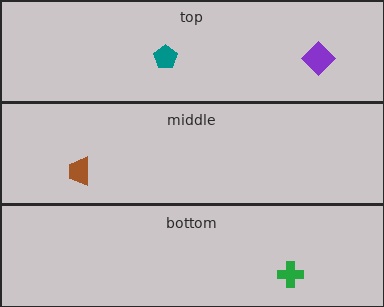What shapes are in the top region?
The purple diamond, the teal pentagon.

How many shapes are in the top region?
2.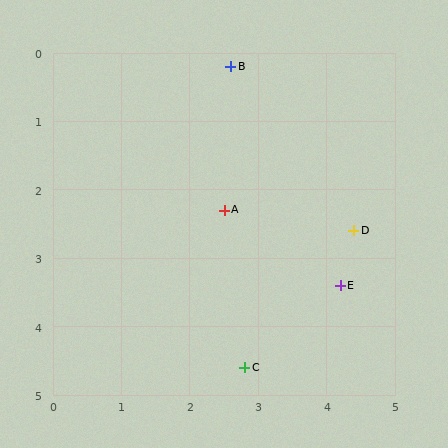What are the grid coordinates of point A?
Point A is at approximately (2.5, 2.3).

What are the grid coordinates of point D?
Point D is at approximately (4.4, 2.6).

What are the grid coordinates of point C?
Point C is at approximately (2.8, 4.6).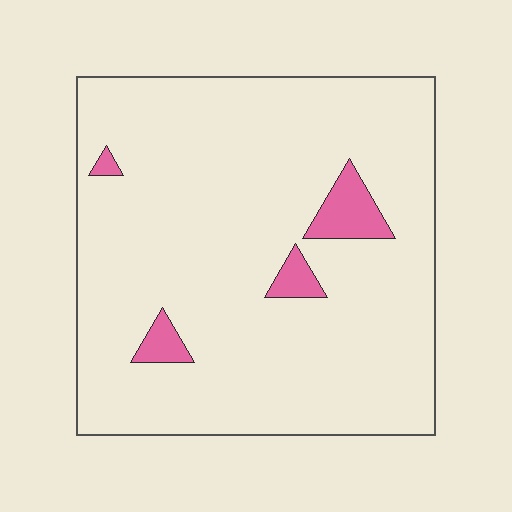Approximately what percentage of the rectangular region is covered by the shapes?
Approximately 5%.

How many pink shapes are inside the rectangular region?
4.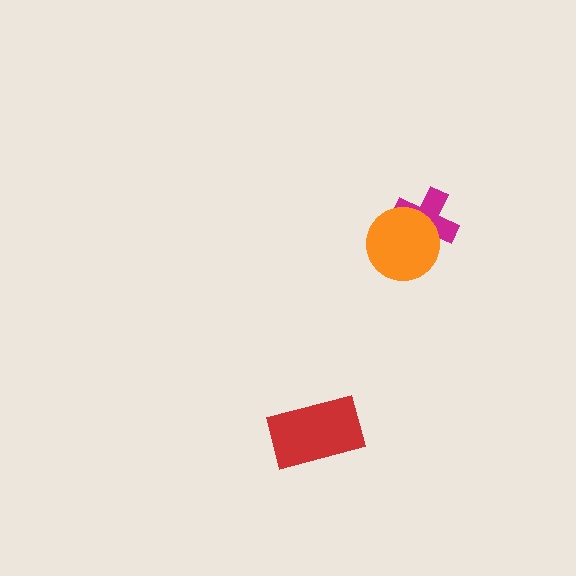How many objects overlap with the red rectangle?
0 objects overlap with the red rectangle.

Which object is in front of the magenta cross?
The orange circle is in front of the magenta cross.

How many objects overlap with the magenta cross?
1 object overlaps with the magenta cross.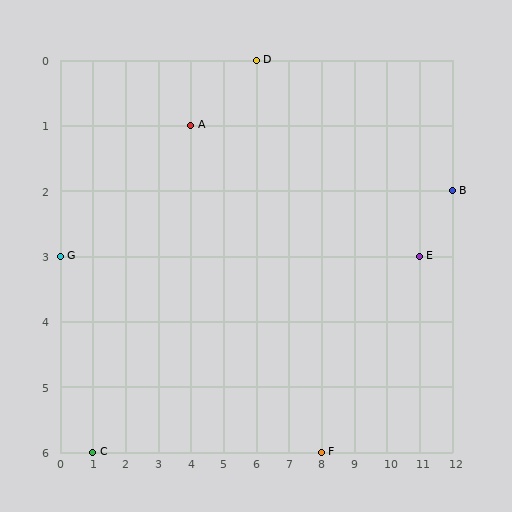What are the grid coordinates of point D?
Point D is at grid coordinates (6, 0).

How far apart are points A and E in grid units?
Points A and E are 7 columns and 2 rows apart (about 7.3 grid units diagonally).